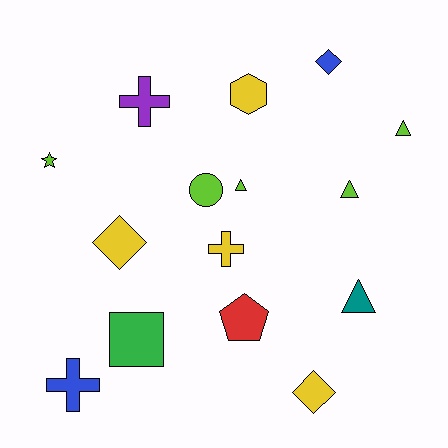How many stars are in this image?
There is 1 star.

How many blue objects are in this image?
There are 2 blue objects.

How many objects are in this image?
There are 15 objects.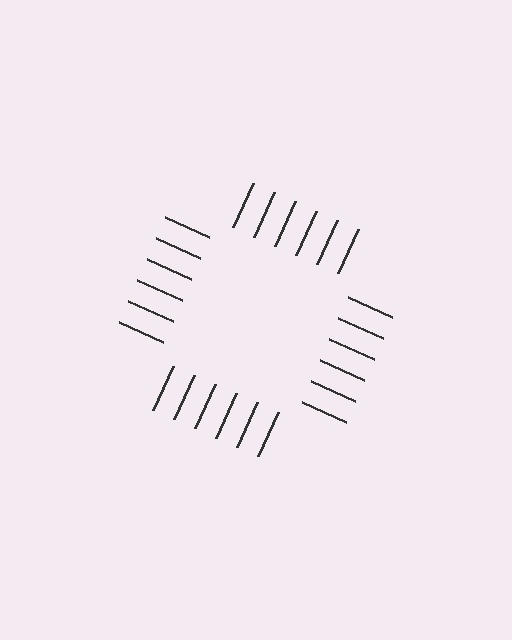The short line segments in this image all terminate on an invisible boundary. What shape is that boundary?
An illusory square — the line segments terminate on its edges but no continuous stroke is drawn.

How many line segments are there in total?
24 — 6 along each of the 4 edges.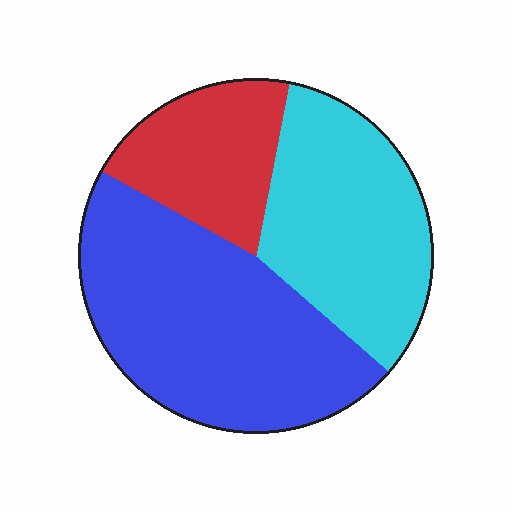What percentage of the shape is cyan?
Cyan covers roughly 35% of the shape.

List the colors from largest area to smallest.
From largest to smallest: blue, cyan, red.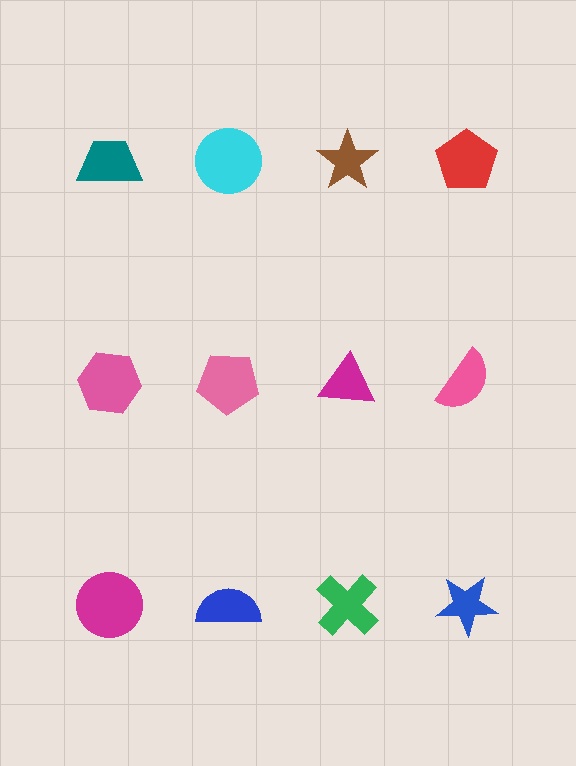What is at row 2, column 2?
A pink pentagon.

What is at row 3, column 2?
A blue semicircle.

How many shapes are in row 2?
4 shapes.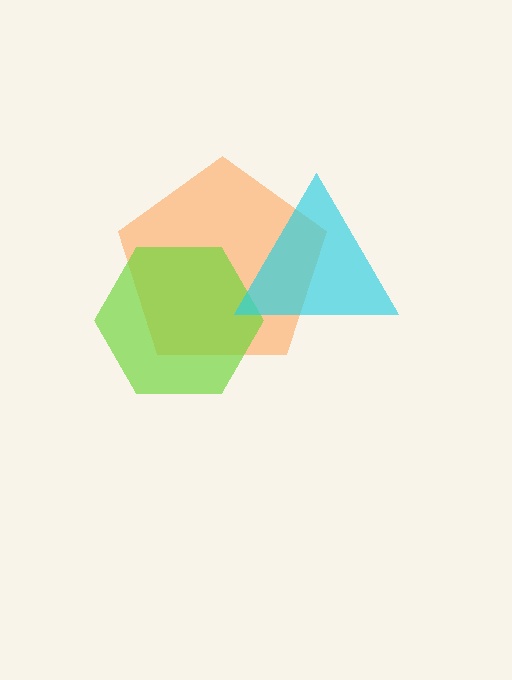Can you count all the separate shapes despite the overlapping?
Yes, there are 3 separate shapes.